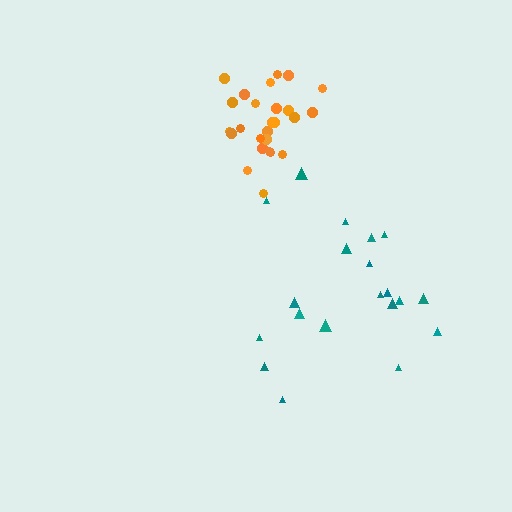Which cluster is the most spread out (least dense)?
Teal.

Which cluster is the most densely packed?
Orange.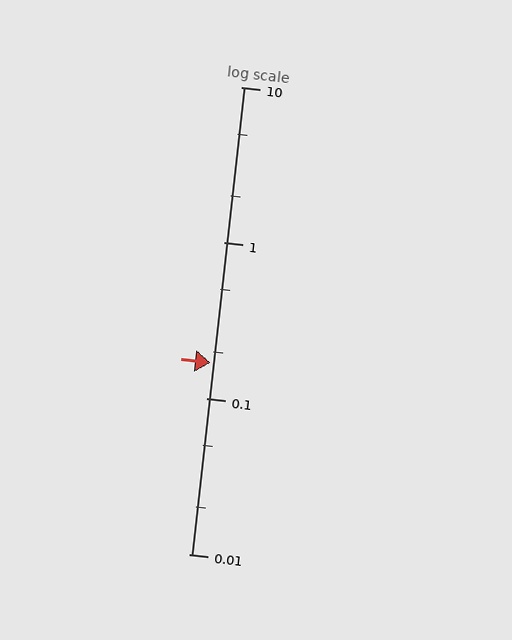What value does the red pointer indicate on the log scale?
The pointer indicates approximately 0.17.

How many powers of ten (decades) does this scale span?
The scale spans 3 decades, from 0.01 to 10.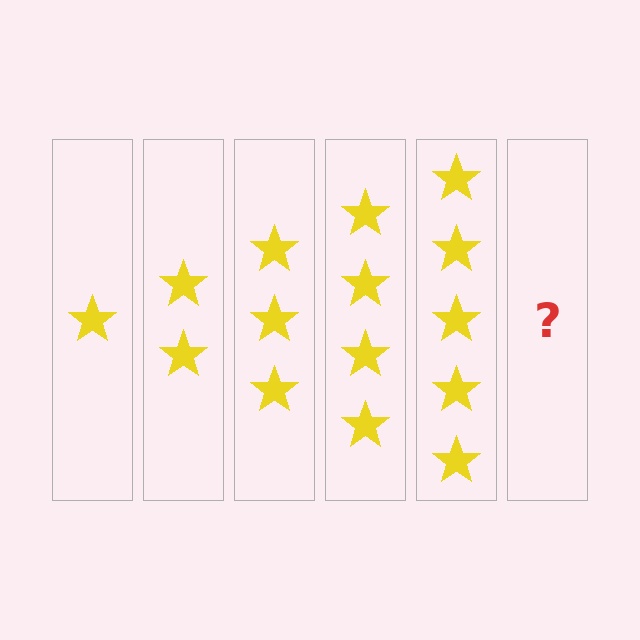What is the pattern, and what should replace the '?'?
The pattern is that each step adds one more star. The '?' should be 6 stars.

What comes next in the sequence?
The next element should be 6 stars.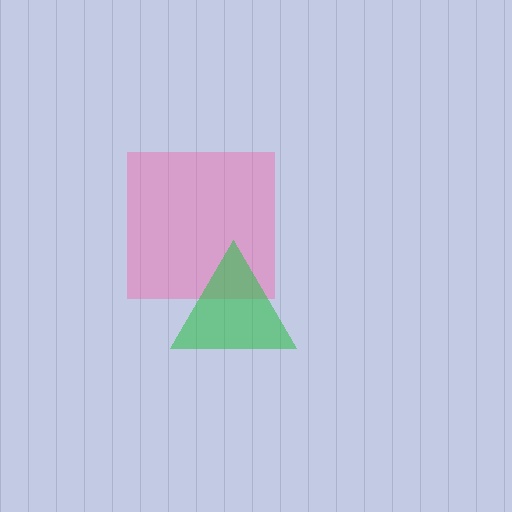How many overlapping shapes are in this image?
There are 2 overlapping shapes in the image.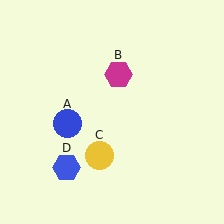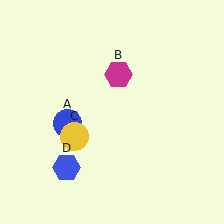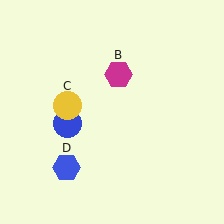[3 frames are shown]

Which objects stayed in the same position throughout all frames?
Blue circle (object A) and magenta hexagon (object B) and blue hexagon (object D) remained stationary.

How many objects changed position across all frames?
1 object changed position: yellow circle (object C).